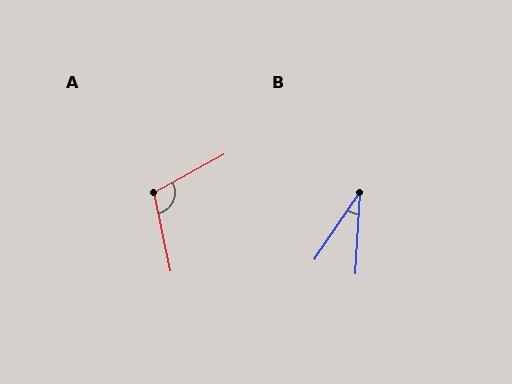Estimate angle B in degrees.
Approximately 31 degrees.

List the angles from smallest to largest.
B (31°), A (107°).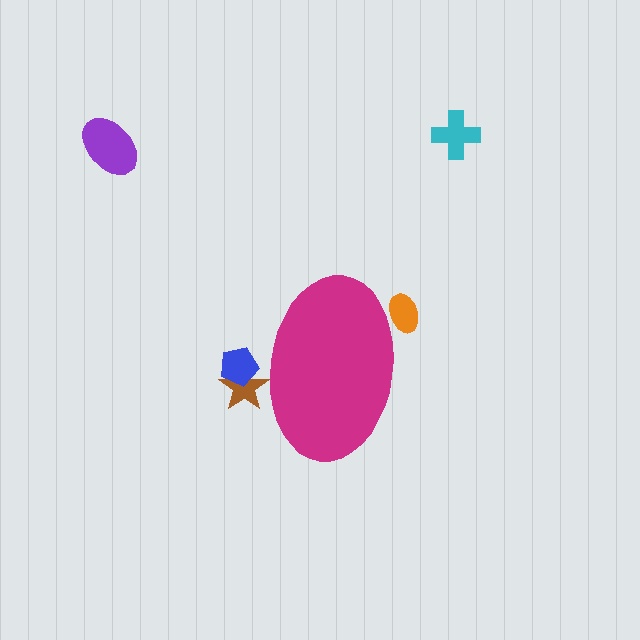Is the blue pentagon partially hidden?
Yes, the blue pentagon is partially hidden behind the magenta ellipse.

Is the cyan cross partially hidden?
No, the cyan cross is fully visible.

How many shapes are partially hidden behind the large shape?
3 shapes are partially hidden.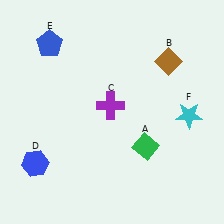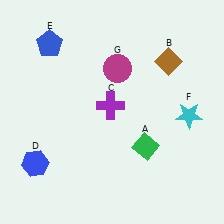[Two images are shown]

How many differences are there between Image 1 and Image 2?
There is 1 difference between the two images.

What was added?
A magenta circle (G) was added in Image 2.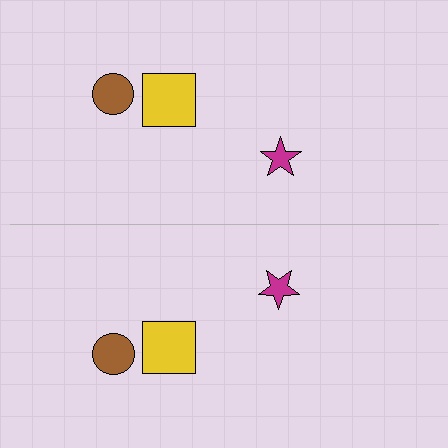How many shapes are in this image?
There are 6 shapes in this image.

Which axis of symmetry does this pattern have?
The pattern has a horizontal axis of symmetry running through the center of the image.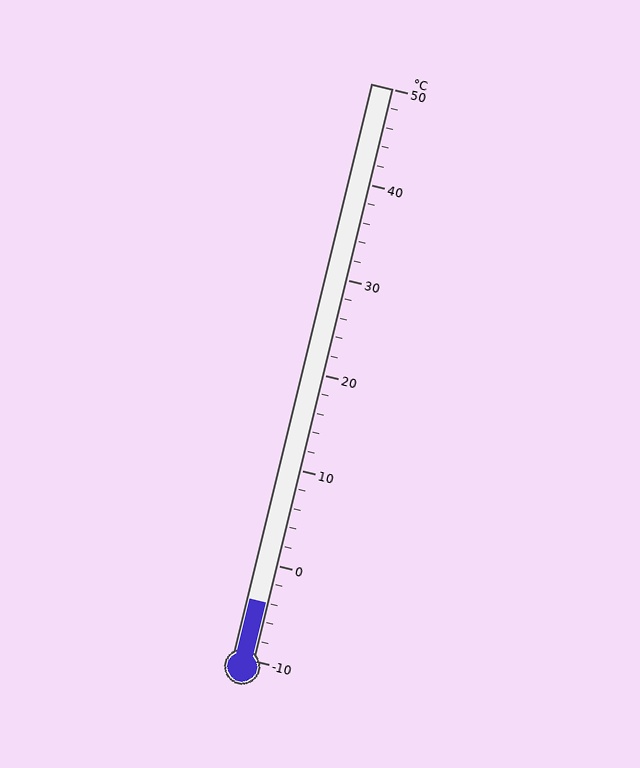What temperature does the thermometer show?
The thermometer shows approximately -4°C.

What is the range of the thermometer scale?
The thermometer scale ranges from -10°C to 50°C.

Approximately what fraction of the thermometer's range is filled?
The thermometer is filled to approximately 10% of its range.